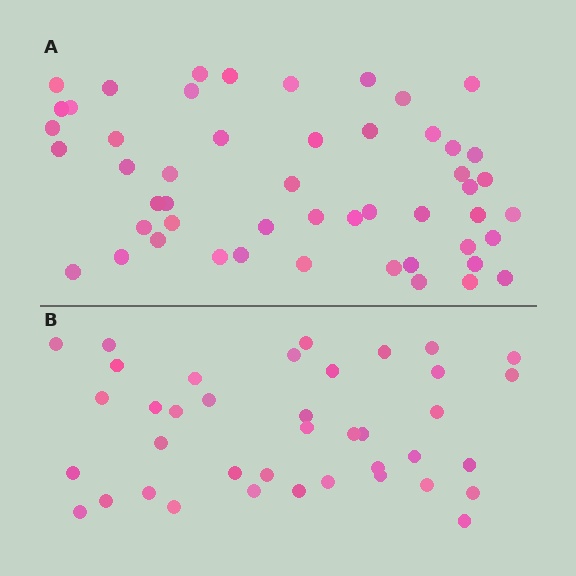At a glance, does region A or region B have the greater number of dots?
Region A (the top region) has more dots.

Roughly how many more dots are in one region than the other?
Region A has roughly 12 or so more dots than region B.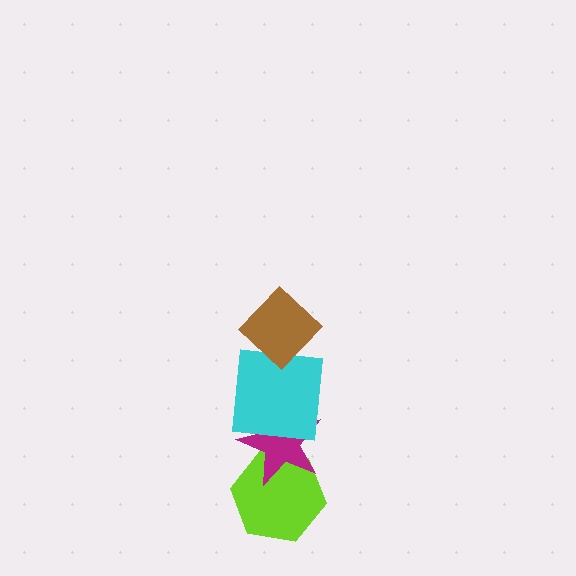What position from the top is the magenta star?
The magenta star is 3rd from the top.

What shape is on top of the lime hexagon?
The magenta star is on top of the lime hexagon.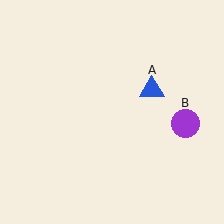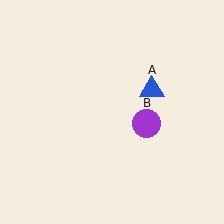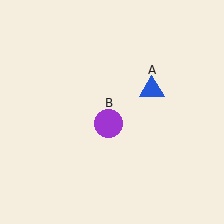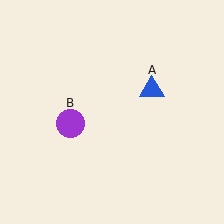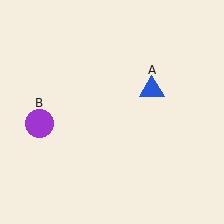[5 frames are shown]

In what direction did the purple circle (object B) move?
The purple circle (object B) moved left.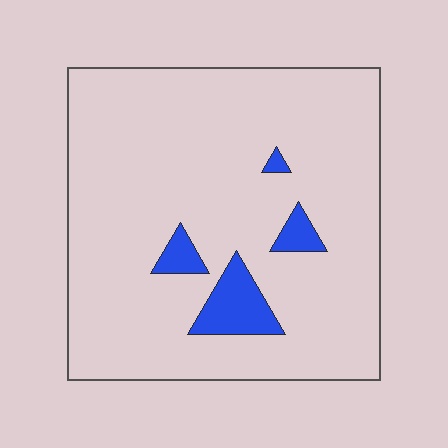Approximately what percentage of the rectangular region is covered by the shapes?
Approximately 10%.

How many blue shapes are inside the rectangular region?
4.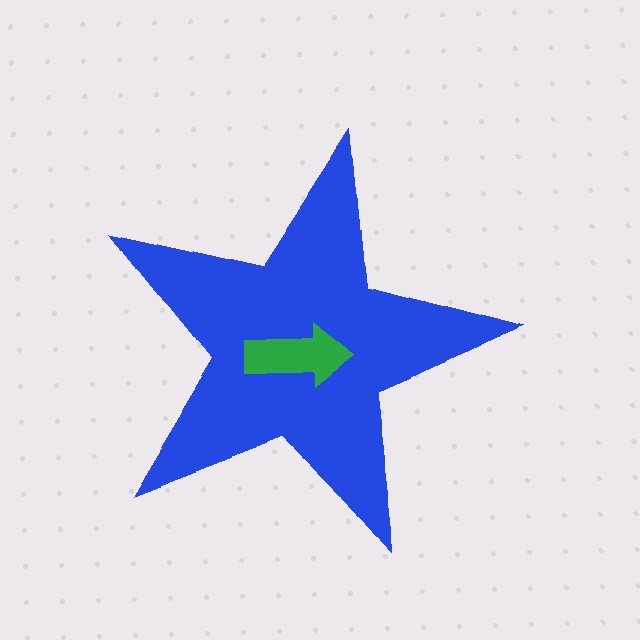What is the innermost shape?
The green arrow.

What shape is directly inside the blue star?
The green arrow.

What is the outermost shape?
The blue star.